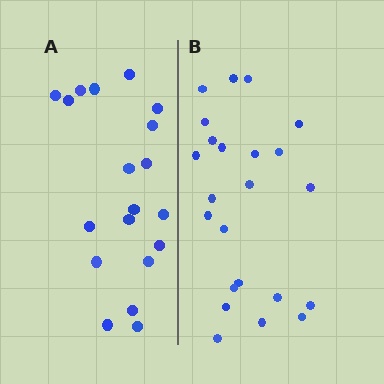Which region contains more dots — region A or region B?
Region B (the right region) has more dots.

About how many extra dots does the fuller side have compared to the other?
Region B has about 4 more dots than region A.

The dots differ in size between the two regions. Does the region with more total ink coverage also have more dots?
No. Region A has more total ink coverage because its dots are larger, but region B actually contains more individual dots. Total area can be misleading — the number of items is what matters here.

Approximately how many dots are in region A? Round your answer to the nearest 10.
About 20 dots. (The exact count is 19, which rounds to 20.)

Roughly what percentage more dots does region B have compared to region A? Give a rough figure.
About 20% more.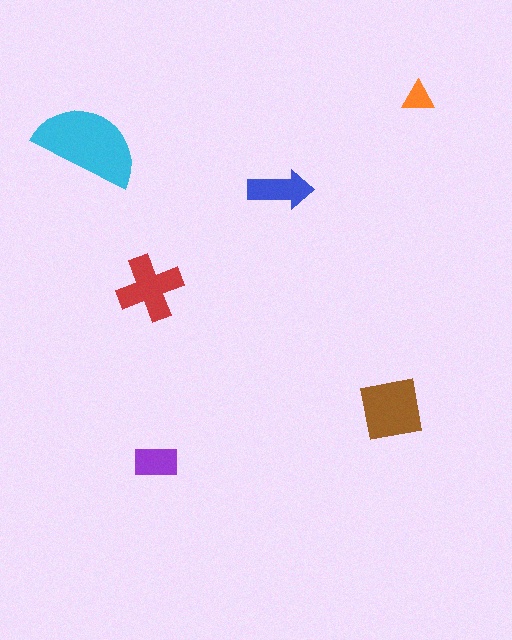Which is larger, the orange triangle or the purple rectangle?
The purple rectangle.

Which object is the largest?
The cyan semicircle.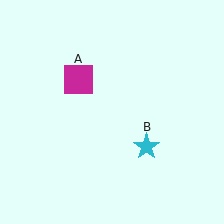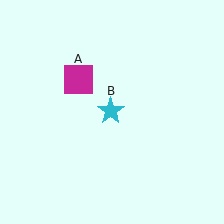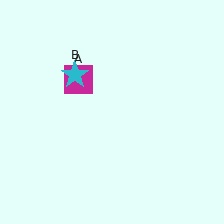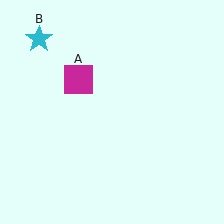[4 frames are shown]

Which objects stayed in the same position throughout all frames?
Magenta square (object A) remained stationary.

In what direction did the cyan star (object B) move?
The cyan star (object B) moved up and to the left.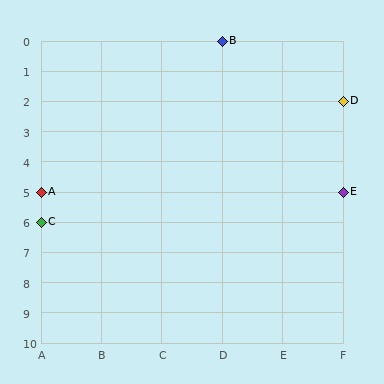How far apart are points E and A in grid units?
Points E and A are 5 columns apart.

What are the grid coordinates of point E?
Point E is at grid coordinates (F, 5).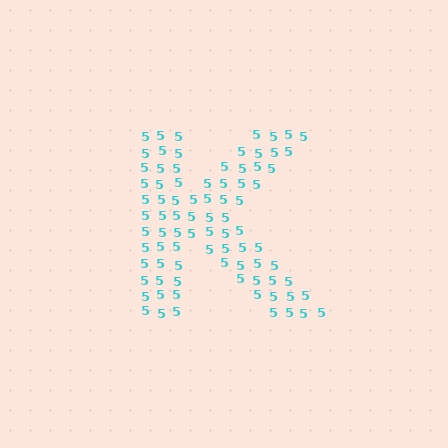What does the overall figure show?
The overall figure shows the letter K.